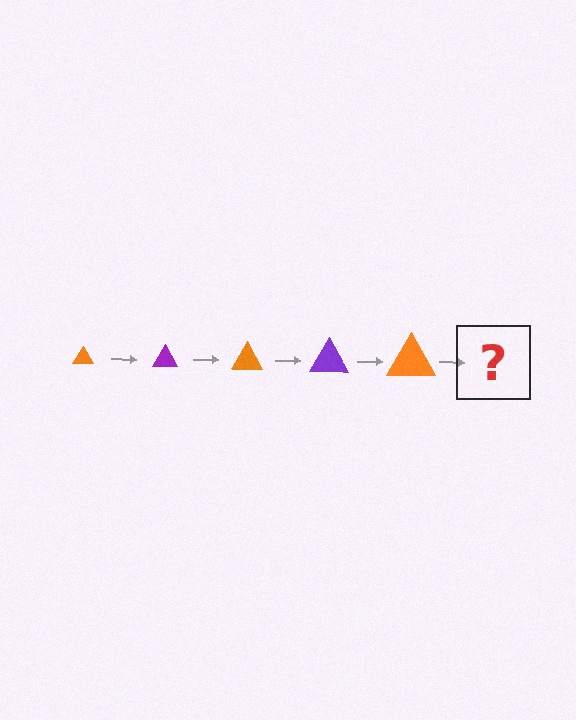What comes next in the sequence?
The next element should be a purple triangle, larger than the previous one.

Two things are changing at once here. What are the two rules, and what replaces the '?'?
The two rules are that the triangle grows larger each step and the color cycles through orange and purple. The '?' should be a purple triangle, larger than the previous one.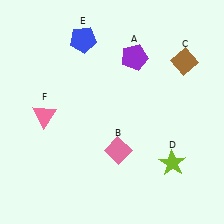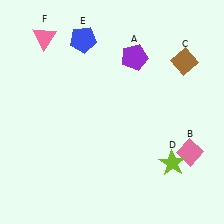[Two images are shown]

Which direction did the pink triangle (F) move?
The pink triangle (F) moved up.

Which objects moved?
The objects that moved are: the pink diamond (B), the pink triangle (F).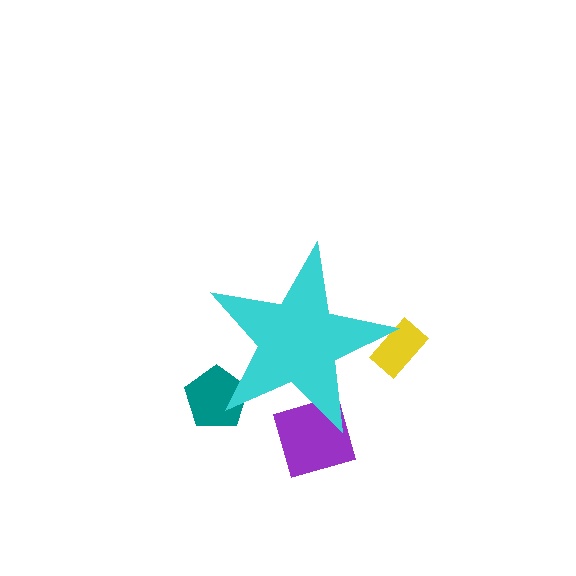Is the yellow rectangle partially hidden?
Yes, the yellow rectangle is partially hidden behind the cyan star.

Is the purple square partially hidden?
Yes, the purple square is partially hidden behind the cyan star.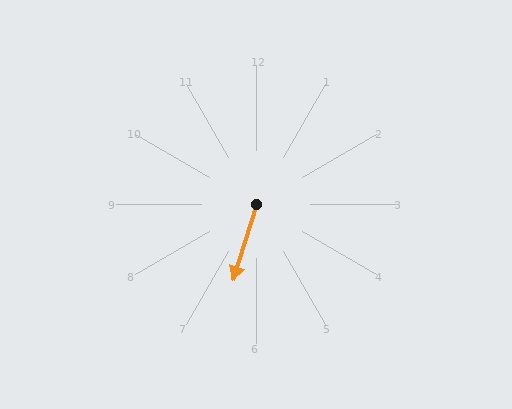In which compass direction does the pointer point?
South.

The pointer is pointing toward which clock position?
Roughly 7 o'clock.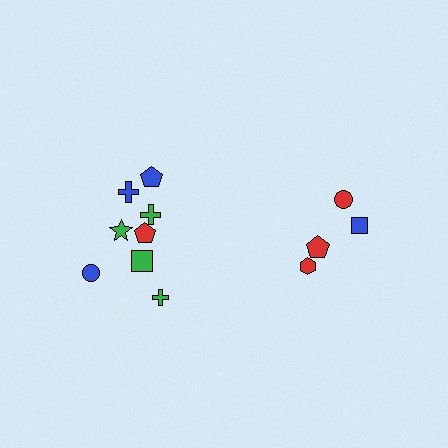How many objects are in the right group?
There are 4 objects.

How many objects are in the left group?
There are 8 objects.